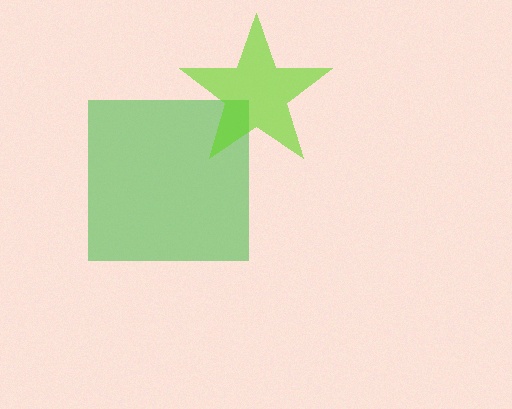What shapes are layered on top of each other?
The layered shapes are: a green square, a lime star.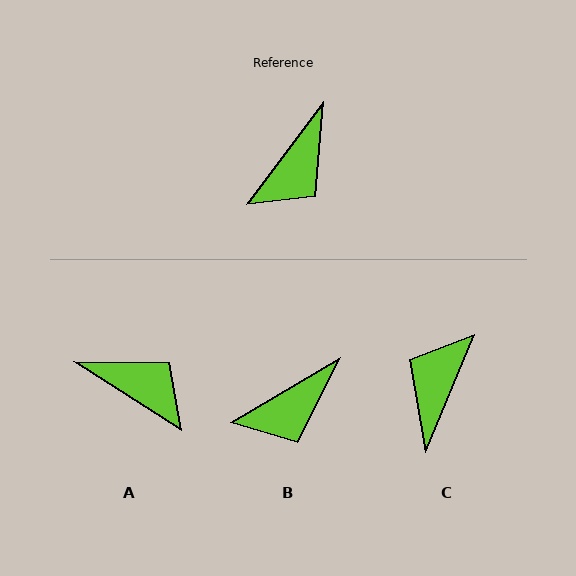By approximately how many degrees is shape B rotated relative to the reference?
Approximately 23 degrees clockwise.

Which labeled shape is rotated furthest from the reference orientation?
C, about 165 degrees away.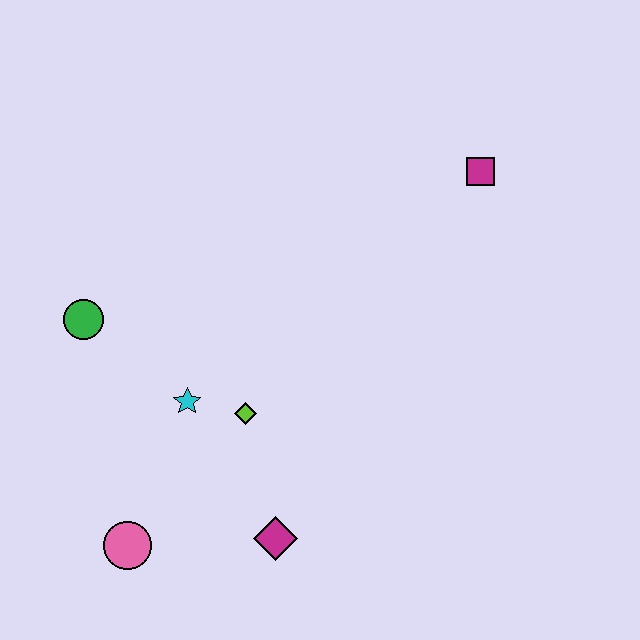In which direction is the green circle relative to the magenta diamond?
The green circle is above the magenta diamond.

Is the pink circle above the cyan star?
No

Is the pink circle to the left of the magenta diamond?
Yes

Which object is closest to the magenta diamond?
The lime diamond is closest to the magenta diamond.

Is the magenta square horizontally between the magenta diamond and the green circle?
No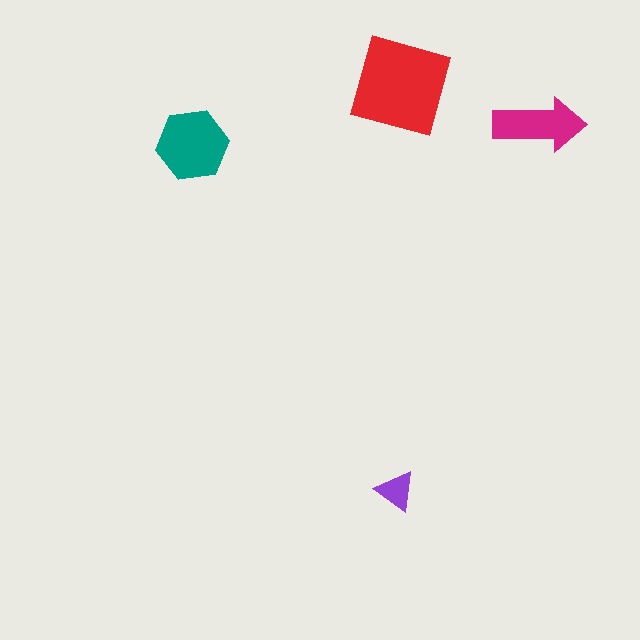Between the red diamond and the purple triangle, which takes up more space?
The red diamond.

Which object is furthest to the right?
The magenta arrow is rightmost.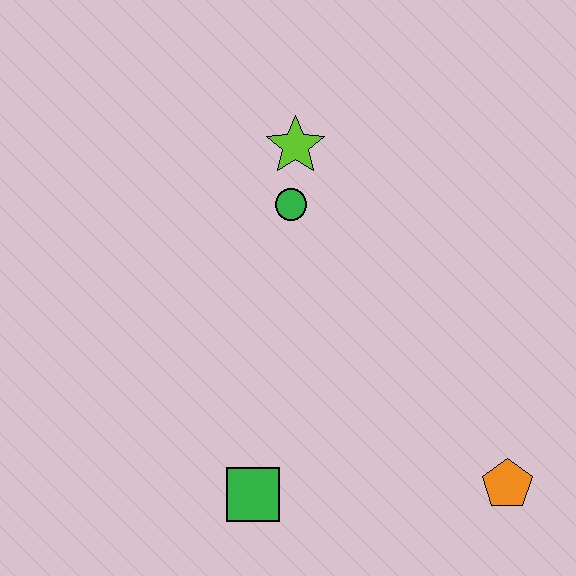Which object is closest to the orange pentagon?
The green square is closest to the orange pentagon.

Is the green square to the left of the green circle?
Yes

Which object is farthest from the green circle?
The orange pentagon is farthest from the green circle.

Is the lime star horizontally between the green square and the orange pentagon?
Yes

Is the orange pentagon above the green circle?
No